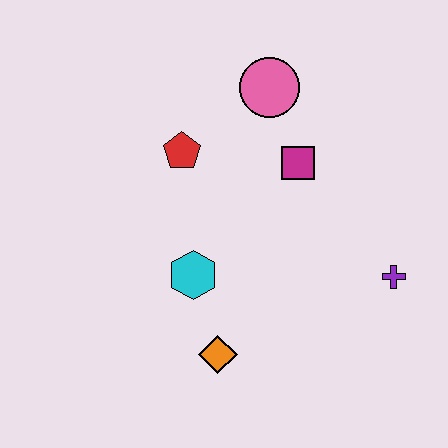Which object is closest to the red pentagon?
The pink circle is closest to the red pentagon.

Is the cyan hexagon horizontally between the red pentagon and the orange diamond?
Yes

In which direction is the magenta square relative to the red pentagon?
The magenta square is to the right of the red pentagon.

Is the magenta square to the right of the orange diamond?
Yes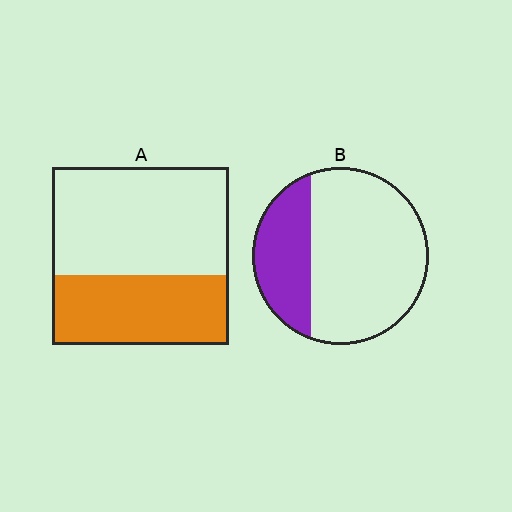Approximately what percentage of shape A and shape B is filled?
A is approximately 40% and B is approximately 30%.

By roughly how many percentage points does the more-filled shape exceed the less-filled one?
By roughly 10 percentage points (A over B).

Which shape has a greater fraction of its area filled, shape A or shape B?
Shape A.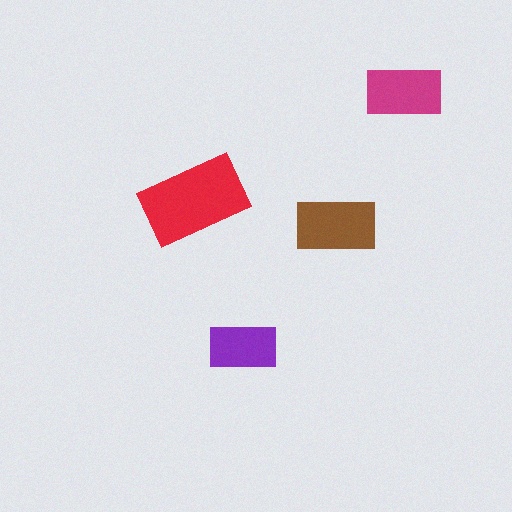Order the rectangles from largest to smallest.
the red one, the brown one, the magenta one, the purple one.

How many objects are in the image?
There are 4 objects in the image.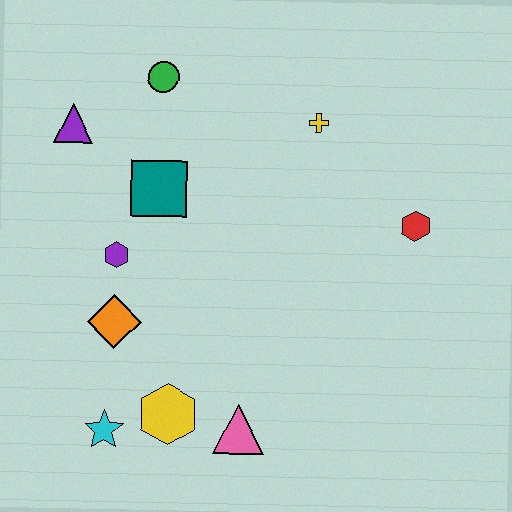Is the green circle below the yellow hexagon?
No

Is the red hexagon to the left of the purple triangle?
No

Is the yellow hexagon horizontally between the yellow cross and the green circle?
Yes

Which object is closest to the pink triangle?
The yellow hexagon is closest to the pink triangle.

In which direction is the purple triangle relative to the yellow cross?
The purple triangle is to the left of the yellow cross.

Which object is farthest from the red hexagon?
The cyan star is farthest from the red hexagon.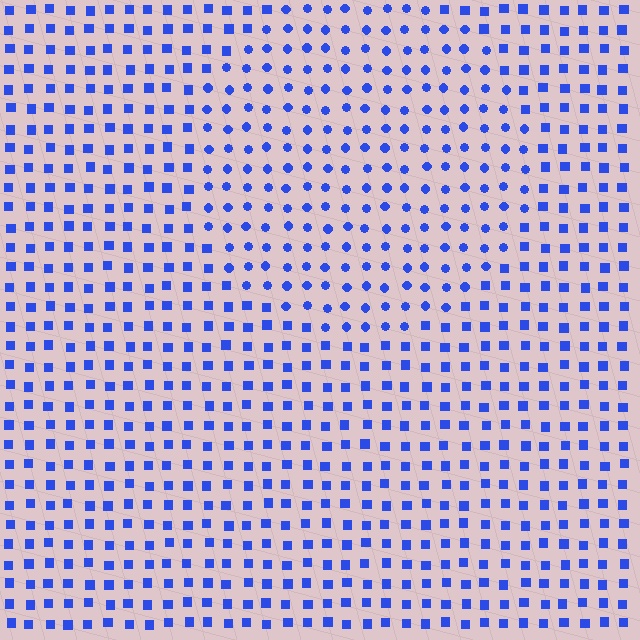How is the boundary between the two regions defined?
The boundary is defined by a change in element shape: circles inside vs. squares outside. All elements share the same color and spacing.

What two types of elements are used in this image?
The image uses circles inside the circle region and squares outside it.